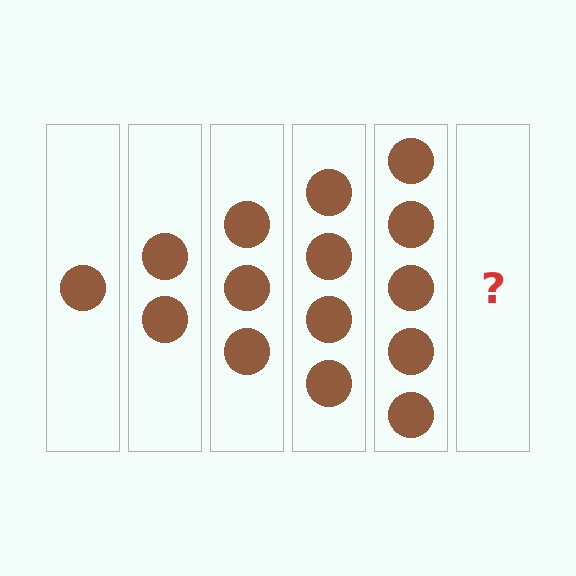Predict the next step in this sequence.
The next step is 6 circles.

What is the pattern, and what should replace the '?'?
The pattern is that each step adds one more circle. The '?' should be 6 circles.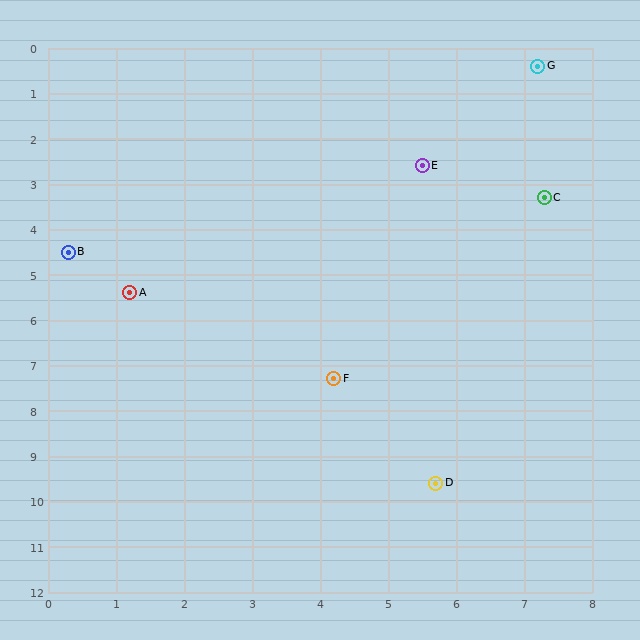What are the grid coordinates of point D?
Point D is at approximately (5.7, 9.6).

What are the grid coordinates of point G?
Point G is at approximately (7.2, 0.4).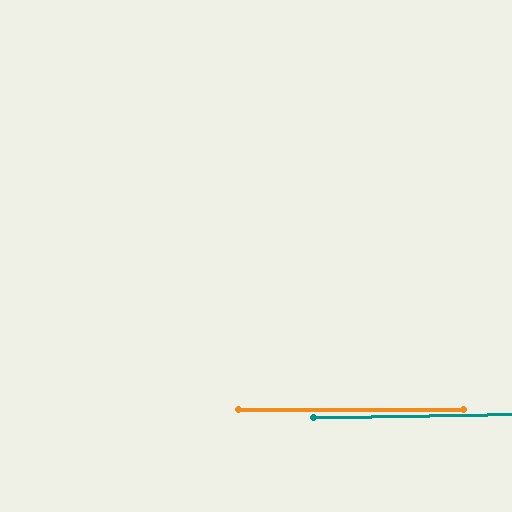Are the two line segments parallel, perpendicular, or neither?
Parallel — their directions differ by only 1.0°.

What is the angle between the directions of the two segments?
Approximately 1 degree.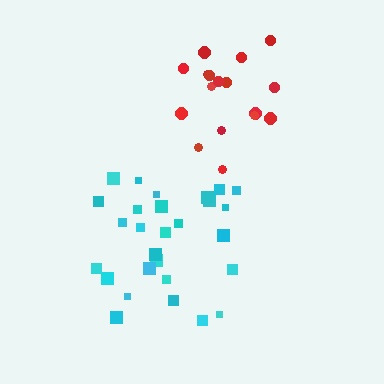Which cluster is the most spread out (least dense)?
Cyan.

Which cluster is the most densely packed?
Red.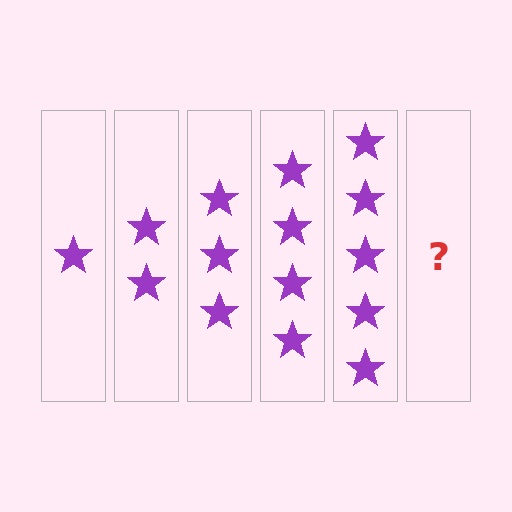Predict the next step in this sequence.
The next step is 6 stars.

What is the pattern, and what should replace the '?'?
The pattern is that each step adds one more star. The '?' should be 6 stars.